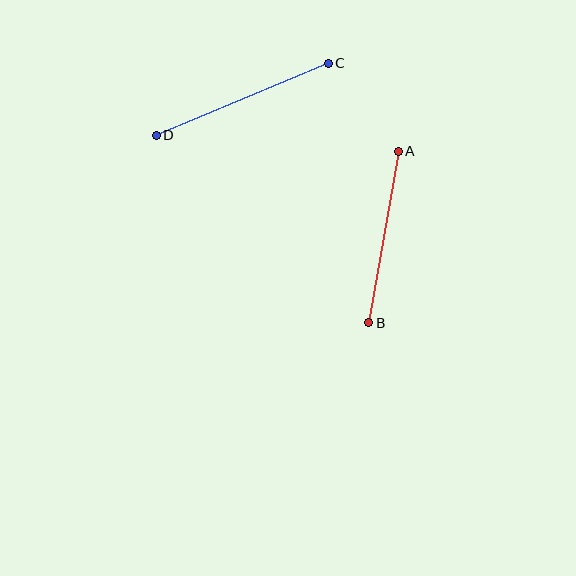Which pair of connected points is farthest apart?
Points C and D are farthest apart.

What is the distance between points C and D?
The distance is approximately 186 pixels.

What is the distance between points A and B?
The distance is approximately 174 pixels.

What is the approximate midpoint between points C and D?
The midpoint is at approximately (242, 99) pixels.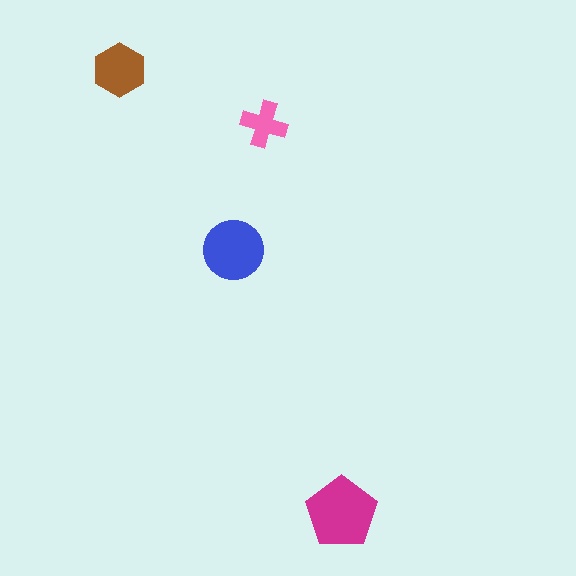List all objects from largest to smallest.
The magenta pentagon, the blue circle, the brown hexagon, the pink cross.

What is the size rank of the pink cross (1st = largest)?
4th.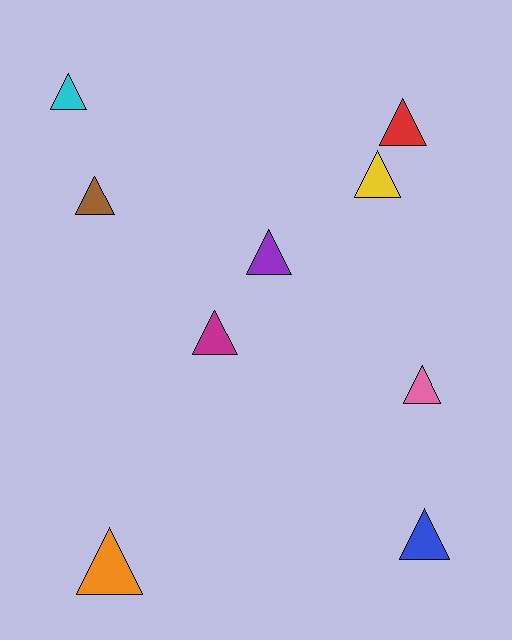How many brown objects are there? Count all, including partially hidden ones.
There is 1 brown object.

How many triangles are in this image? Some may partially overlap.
There are 9 triangles.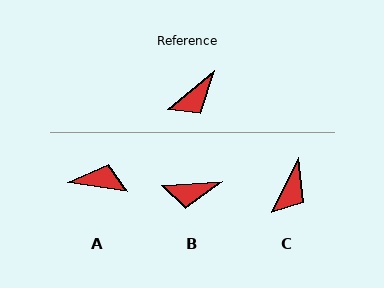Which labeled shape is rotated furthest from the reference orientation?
A, about 131 degrees away.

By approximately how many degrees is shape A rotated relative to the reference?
Approximately 131 degrees counter-clockwise.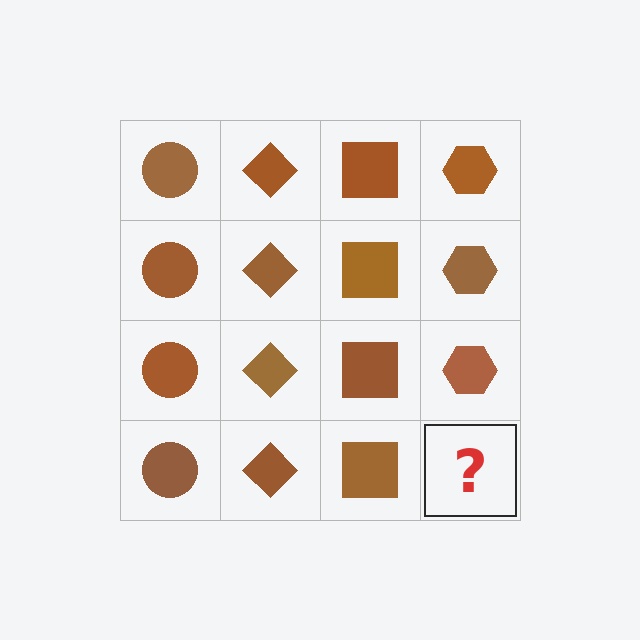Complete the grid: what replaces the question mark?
The question mark should be replaced with a brown hexagon.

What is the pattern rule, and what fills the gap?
The rule is that each column has a consistent shape. The gap should be filled with a brown hexagon.